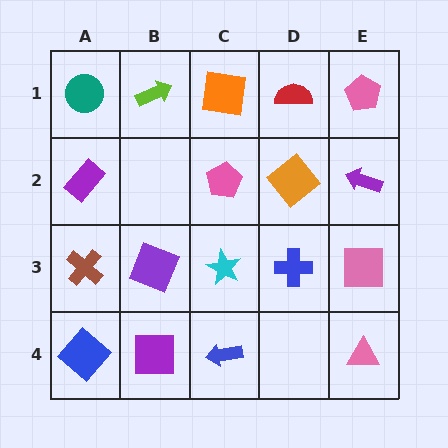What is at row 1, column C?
An orange square.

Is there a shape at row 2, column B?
No, that cell is empty.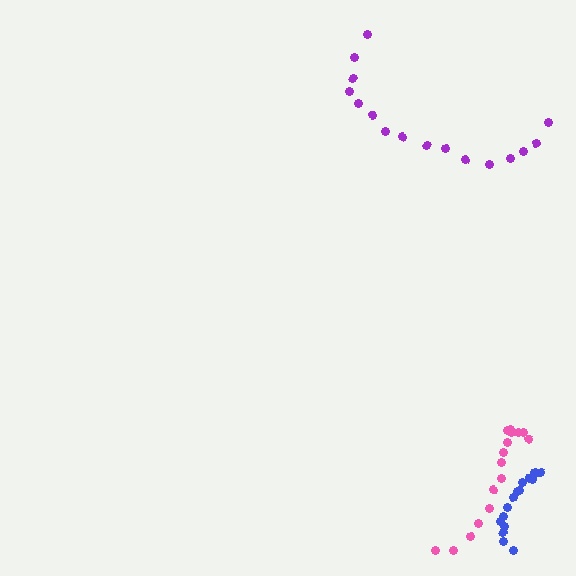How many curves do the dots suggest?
There are 3 distinct paths.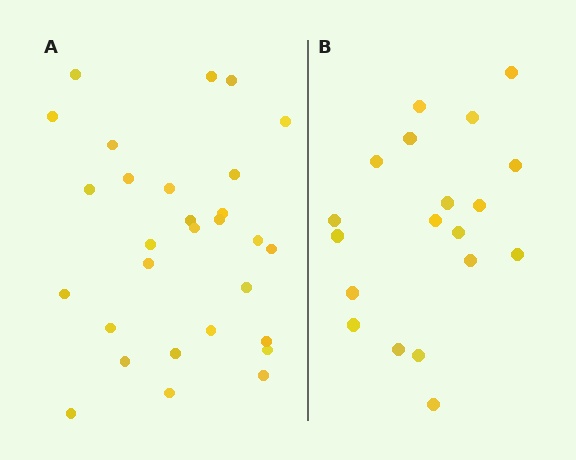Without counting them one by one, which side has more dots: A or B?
Region A (the left region) has more dots.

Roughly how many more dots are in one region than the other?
Region A has roughly 10 or so more dots than region B.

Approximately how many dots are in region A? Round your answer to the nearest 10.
About 30 dots. (The exact count is 29, which rounds to 30.)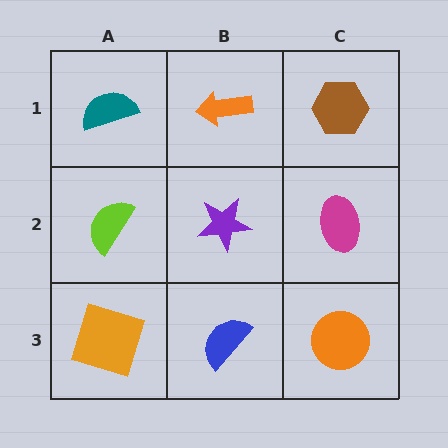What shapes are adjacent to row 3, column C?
A magenta ellipse (row 2, column C), a blue semicircle (row 3, column B).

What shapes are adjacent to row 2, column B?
An orange arrow (row 1, column B), a blue semicircle (row 3, column B), a lime semicircle (row 2, column A), a magenta ellipse (row 2, column C).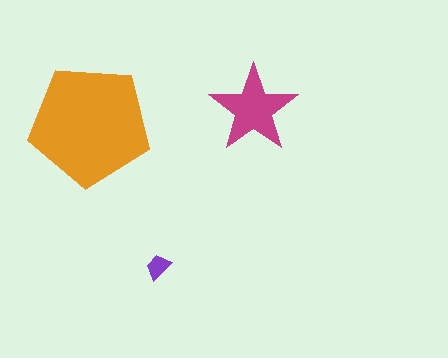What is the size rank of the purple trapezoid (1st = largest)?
3rd.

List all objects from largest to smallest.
The orange pentagon, the magenta star, the purple trapezoid.